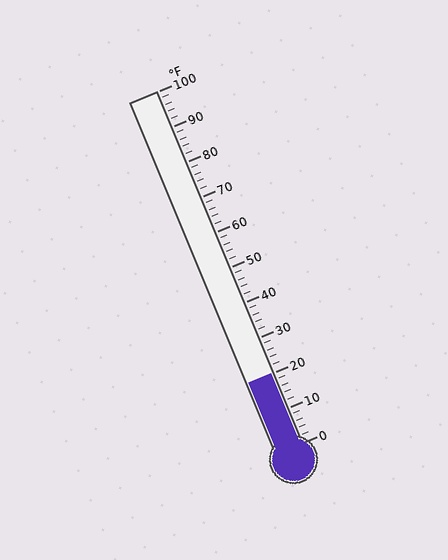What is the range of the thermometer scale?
The thermometer scale ranges from 0°F to 100°F.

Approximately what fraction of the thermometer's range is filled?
The thermometer is filled to approximately 20% of its range.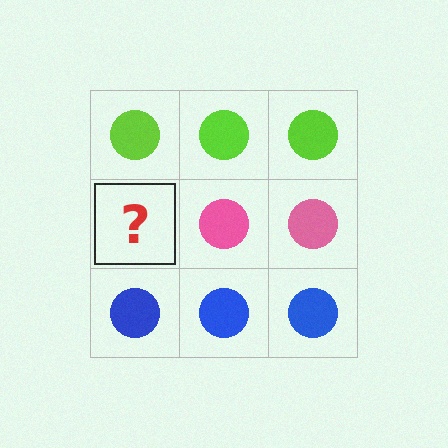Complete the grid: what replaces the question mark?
The question mark should be replaced with a pink circle.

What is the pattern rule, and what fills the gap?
The rule is that each row has a consistent color. The gap should be filled with a pink circle.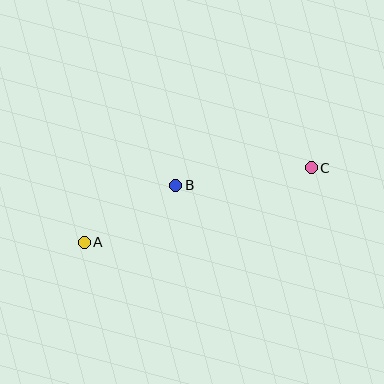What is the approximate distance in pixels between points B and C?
The distance between B and C is approximately 136 pixels.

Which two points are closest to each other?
Points A and B are closest to each other.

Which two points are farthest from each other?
Points A and C are farthest from each other.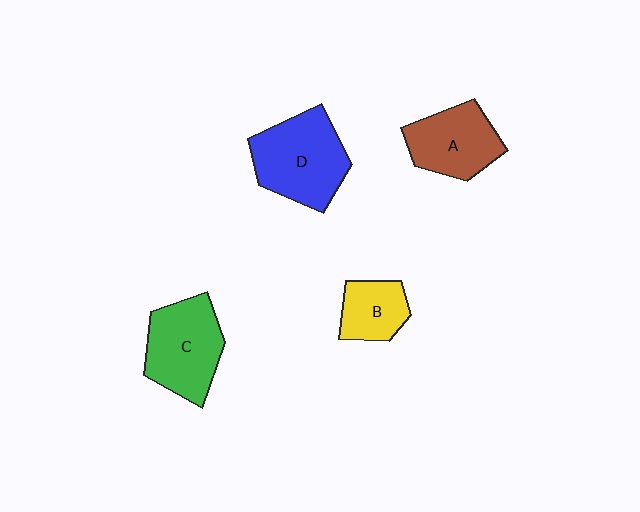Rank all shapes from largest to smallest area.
From largest to smallest: D (blue), C (green), A (brown), B (yellow).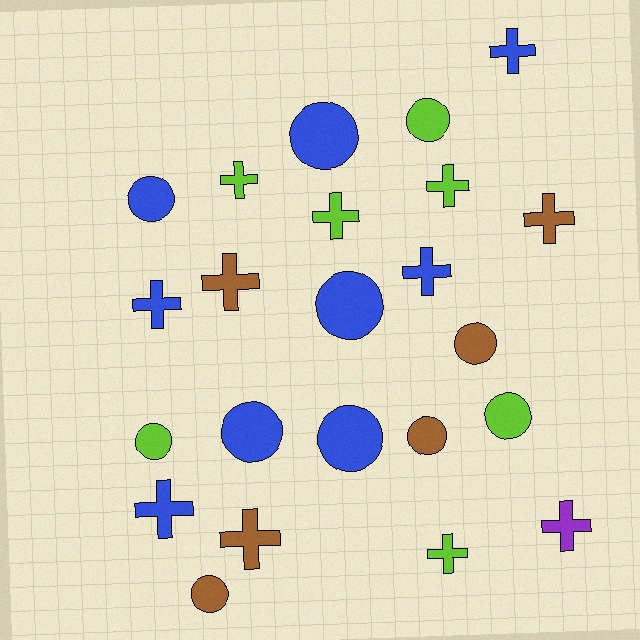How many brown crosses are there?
There are 3 brown crosses.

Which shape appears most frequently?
Cross, with 12 objects.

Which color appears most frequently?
Blue, with 9 objects.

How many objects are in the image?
There are 23 objects.